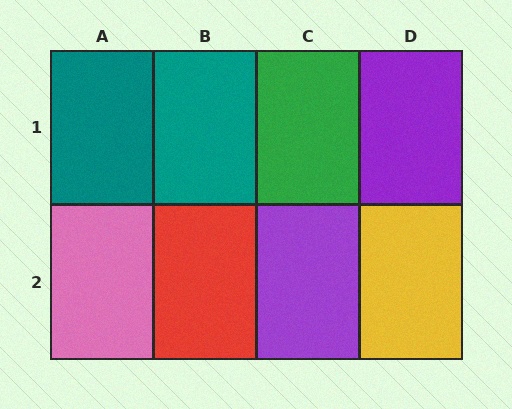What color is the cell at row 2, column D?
Yellow.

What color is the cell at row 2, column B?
Red.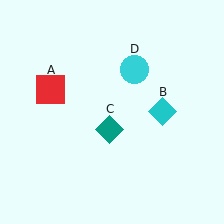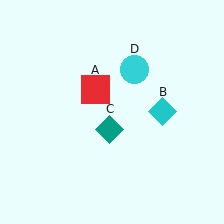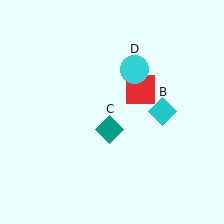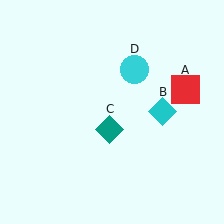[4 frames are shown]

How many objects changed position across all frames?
1 object changed position: red square (object A).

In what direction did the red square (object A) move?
The red square (object A) moved right.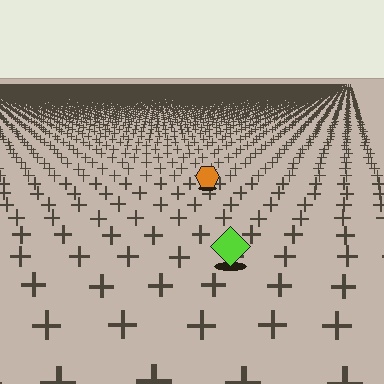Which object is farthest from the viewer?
The orange hexagon is farthest from the viewer. It appears smaller and the ground texture around it is denser.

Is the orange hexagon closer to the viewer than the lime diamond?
No. The lime diamond is closer — you can tell from the texture gradient: the ground texture is coarser near it.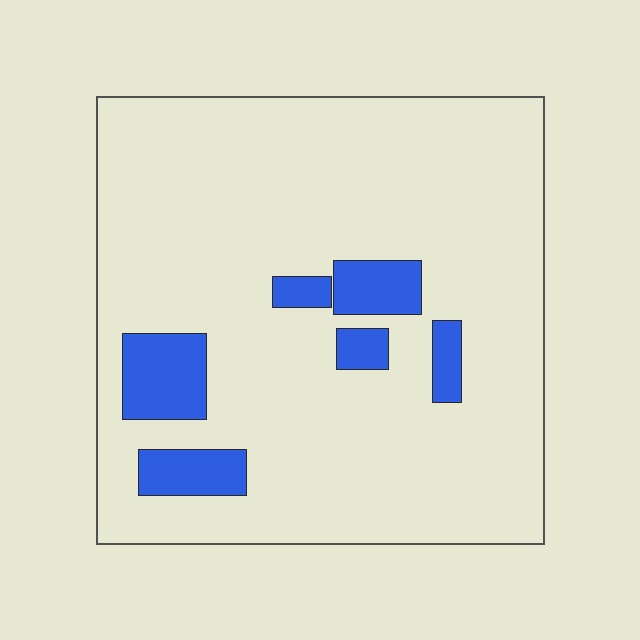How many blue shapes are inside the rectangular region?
6.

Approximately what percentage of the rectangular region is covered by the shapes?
Approximately 10%.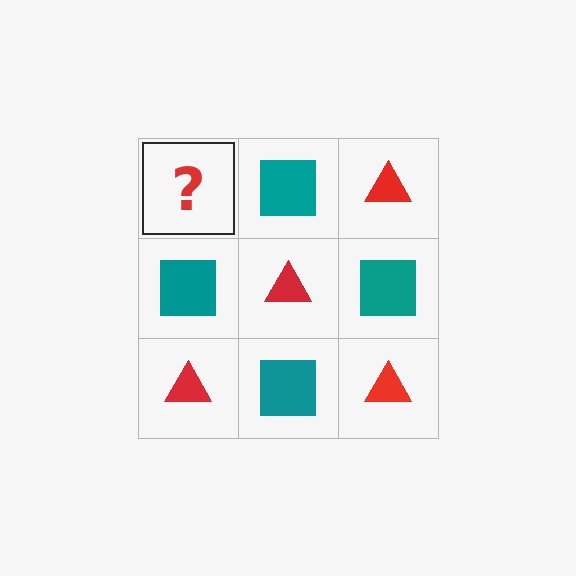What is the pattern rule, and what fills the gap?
The rule is that it alternates red triangle and teal square in a checkerboard pattern. The gap should be filled with a red triangle.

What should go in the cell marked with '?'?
The missing cell should contain a red triangle.